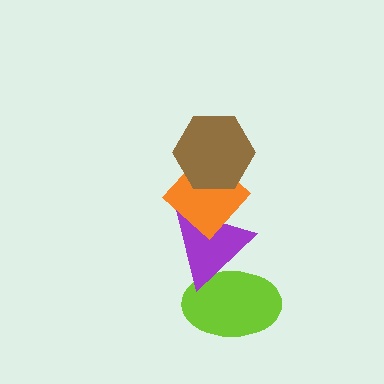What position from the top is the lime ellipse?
The lime ellipse is 4th from the top.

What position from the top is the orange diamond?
The orange diamond is 2nd from the top.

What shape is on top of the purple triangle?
The orange diamond is on top of the purple triangle.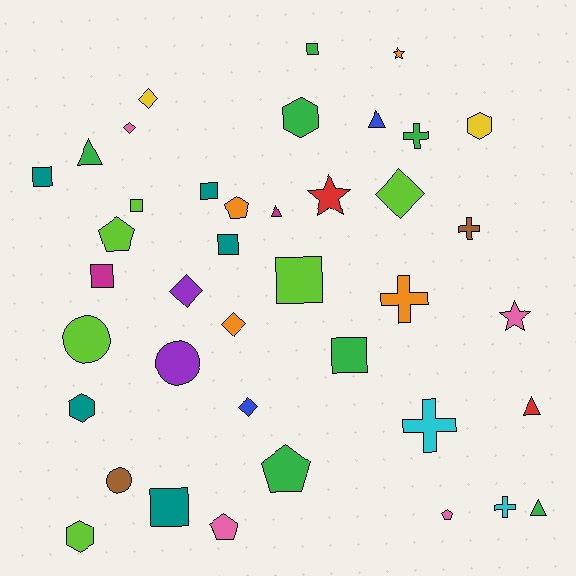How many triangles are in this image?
There are 5 triangles.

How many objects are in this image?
There are 40 objects.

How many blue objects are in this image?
There are 2 blue objects.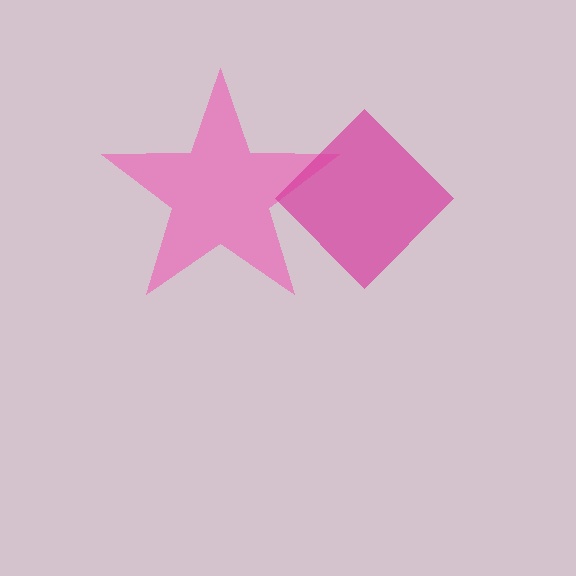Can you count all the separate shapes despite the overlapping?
Yes, there are 2 separate shapes.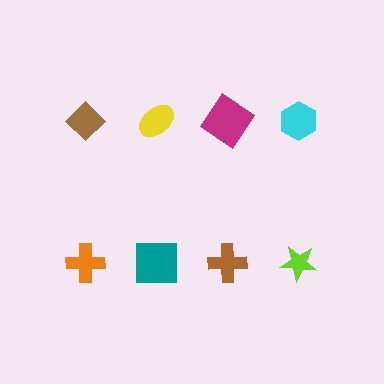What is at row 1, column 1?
A brown diamond.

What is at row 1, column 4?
A cyan hexagon.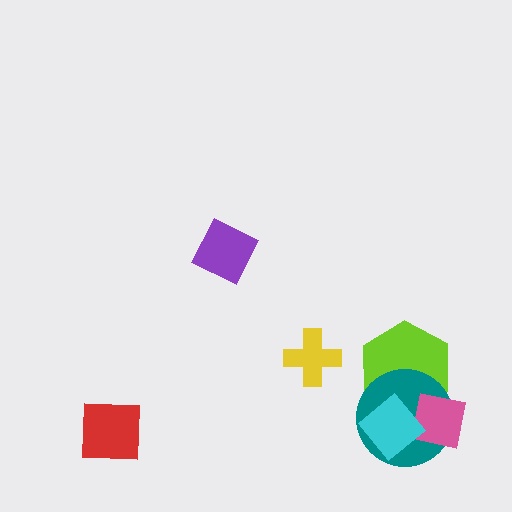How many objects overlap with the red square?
0 objects overlap with the red square.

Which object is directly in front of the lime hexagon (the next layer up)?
The teal circle is directly in front of the lime hexagon.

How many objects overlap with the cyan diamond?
3 objects overlap with the cyan diamond.